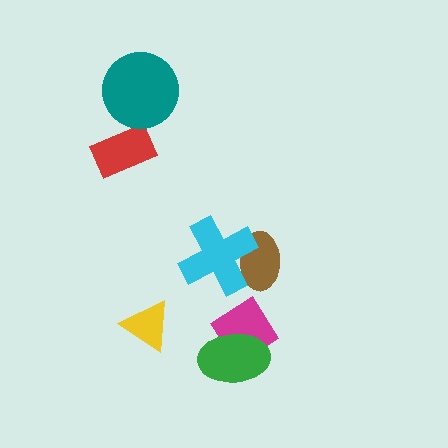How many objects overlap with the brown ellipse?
1 object overlaps with the brown ellipse.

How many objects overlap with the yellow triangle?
0 objects overlap with the yellow triangle.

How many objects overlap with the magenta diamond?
1 object overlaps with the magenta diamond.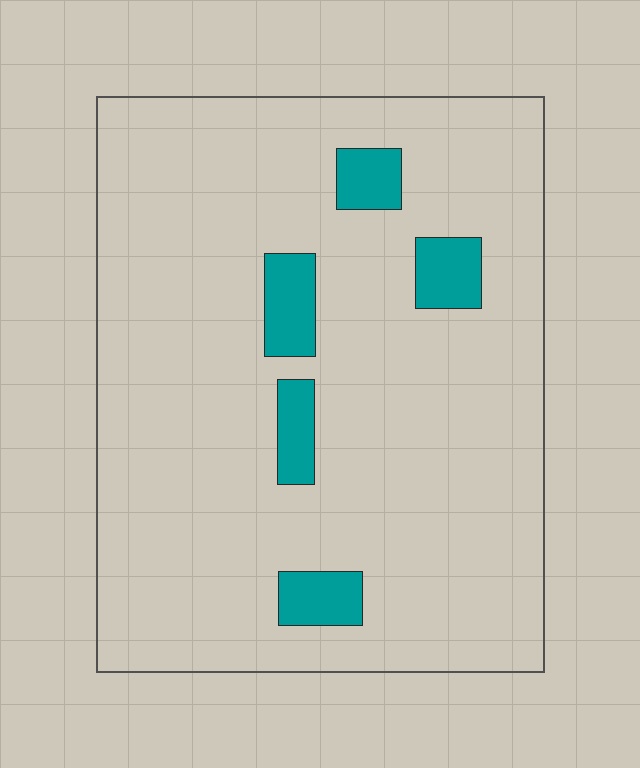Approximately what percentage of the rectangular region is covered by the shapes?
Approximately 10%.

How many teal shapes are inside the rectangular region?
5.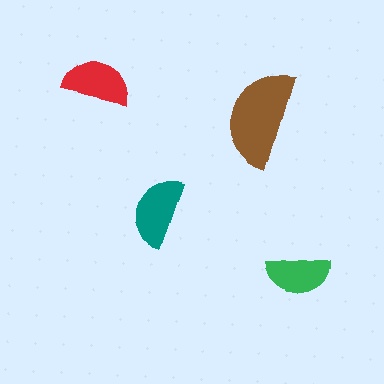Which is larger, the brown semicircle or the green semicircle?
The brown one.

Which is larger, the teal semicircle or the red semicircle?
The teal one.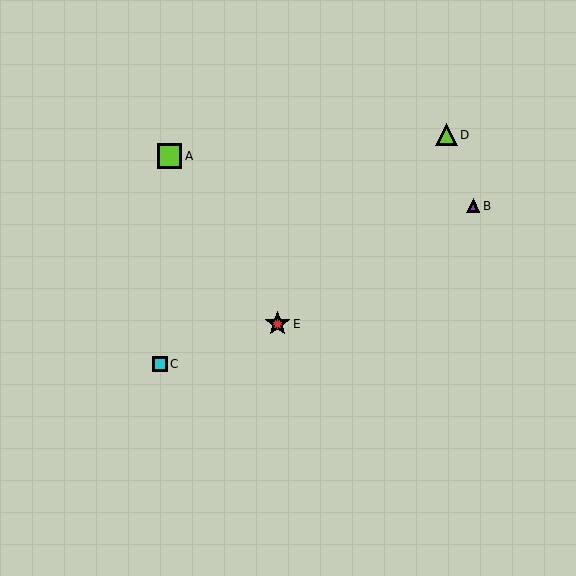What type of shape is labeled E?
Shape E is a red star.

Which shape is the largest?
The red star (labeled E) is the largest.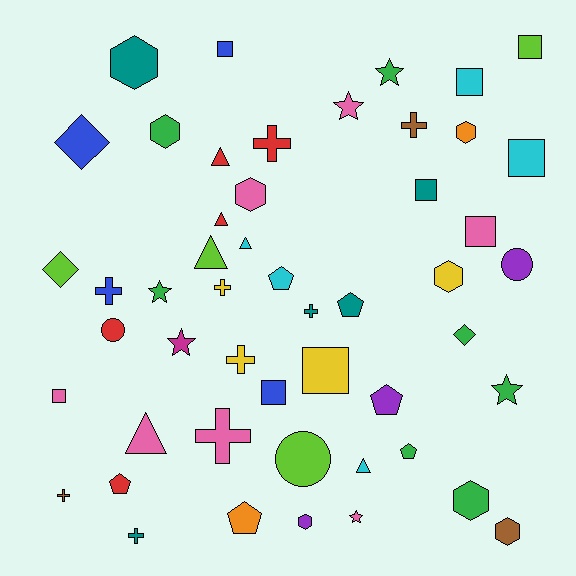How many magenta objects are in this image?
There is 1 magenta object.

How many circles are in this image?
There are 3 circles.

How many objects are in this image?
There are 50 objects.